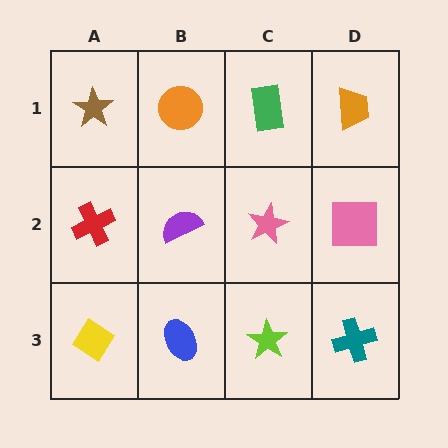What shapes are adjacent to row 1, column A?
A red cross (row 2, column A), an orange circle (row 1, column B).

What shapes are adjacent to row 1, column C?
A pink star (row 2, column C), an orange circle (row 1, column B), an orange trapezoid (row 1, column D).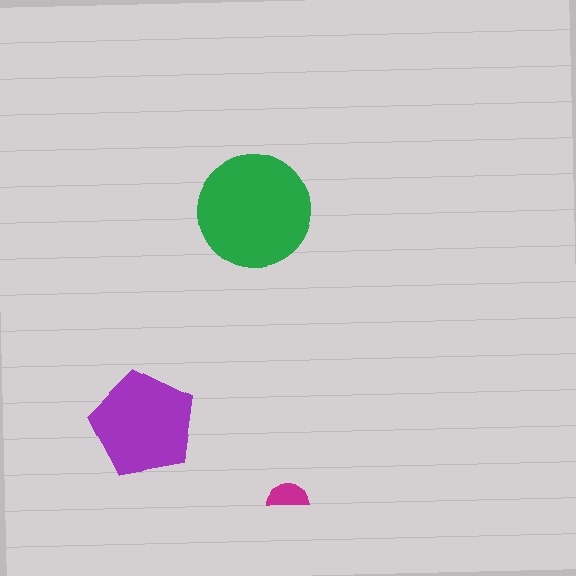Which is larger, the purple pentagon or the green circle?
The green circle.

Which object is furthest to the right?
The magenta semicircle is rightmost.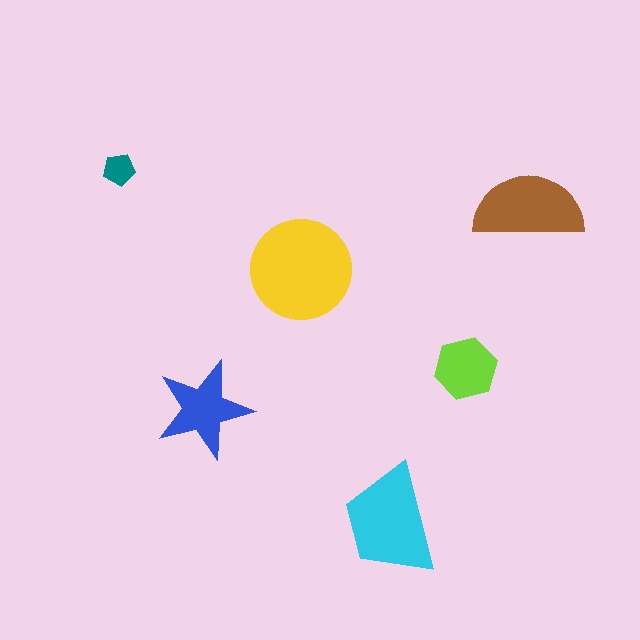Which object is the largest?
The yellow circle.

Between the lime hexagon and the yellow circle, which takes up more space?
The yellow circle.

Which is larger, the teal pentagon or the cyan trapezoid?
The cyan trapezoid.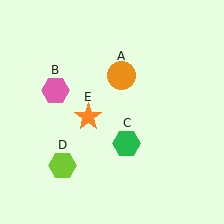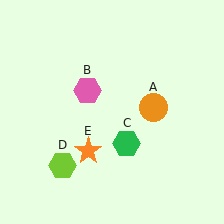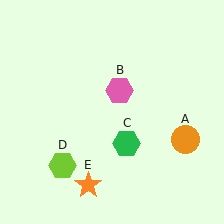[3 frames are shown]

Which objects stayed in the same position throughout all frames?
Green hexagon (object C) and lime hexagon (object D) remained stationary.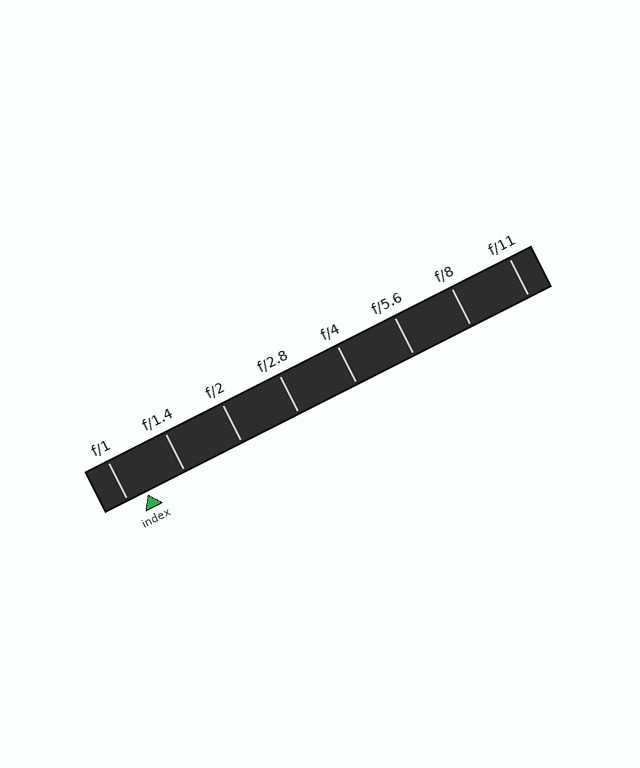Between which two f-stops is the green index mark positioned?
The index mark is between f/1 and f/1.4.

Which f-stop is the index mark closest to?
The index mark is closest to f/1.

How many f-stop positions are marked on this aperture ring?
There are 8 f-stop positions marked.